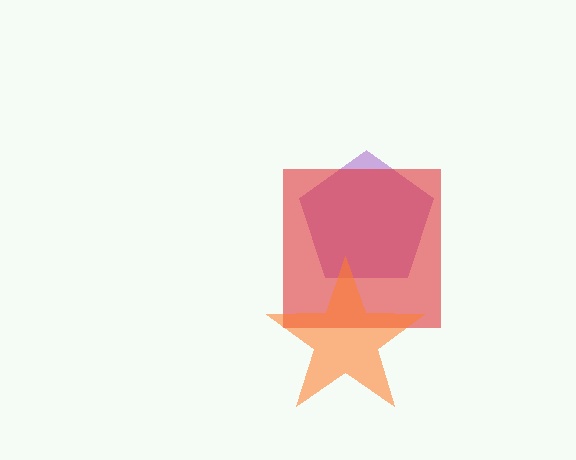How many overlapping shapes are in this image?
There are 3 overlapping shapes in the image.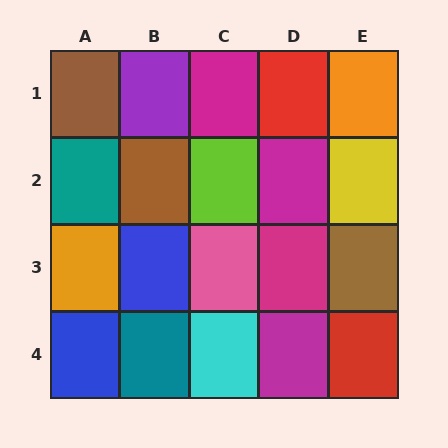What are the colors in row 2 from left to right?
Teal, brown, lime, magenta, yellow.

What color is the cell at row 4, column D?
Magenta.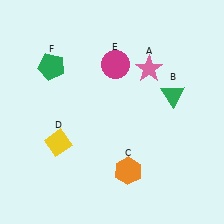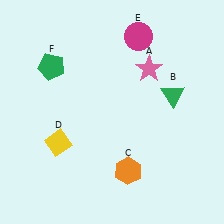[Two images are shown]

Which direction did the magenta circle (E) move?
The magenta circle (E) moved up.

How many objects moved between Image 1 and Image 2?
1 object moved between the two images.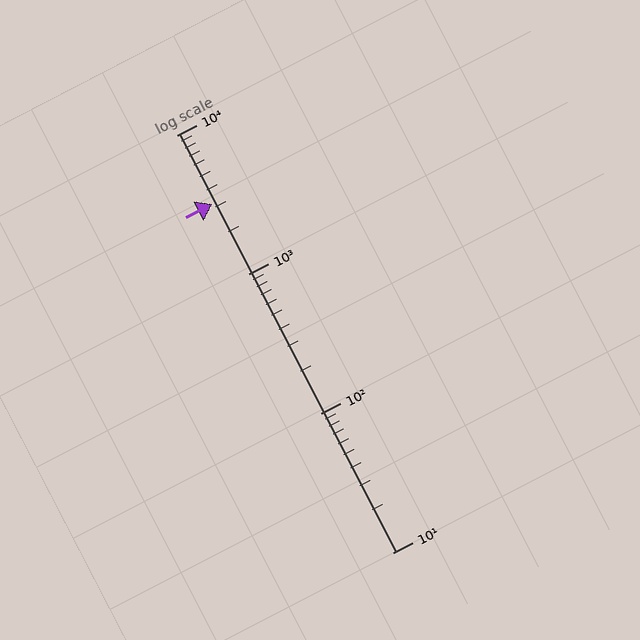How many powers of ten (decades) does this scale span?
The scale spans 3 decades, from 10 to 10000.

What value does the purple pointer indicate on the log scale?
The pointer indicates approximately 3200.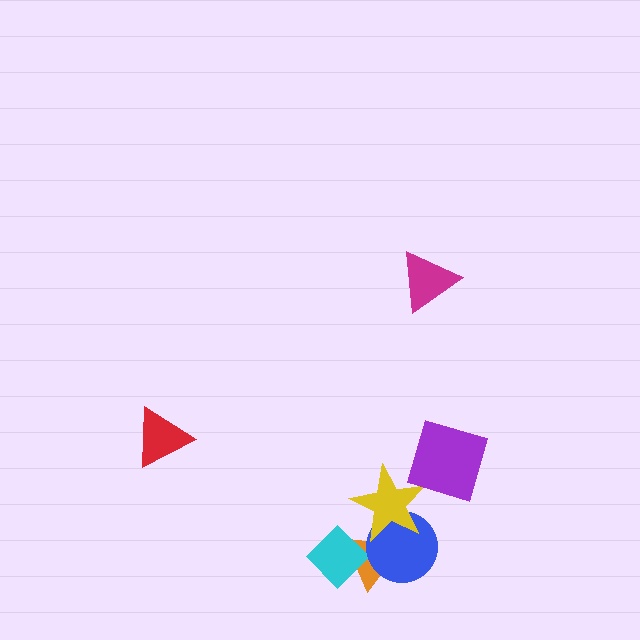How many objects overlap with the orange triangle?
3 objects overlap with the orange triangle.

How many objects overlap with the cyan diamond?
1 object overlaps with the cyan diamond.